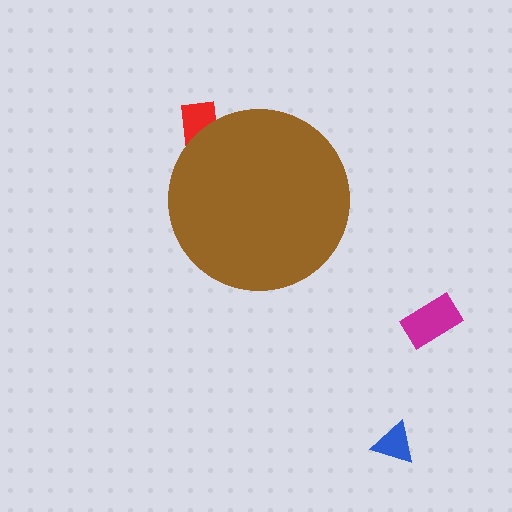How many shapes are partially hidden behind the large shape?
1 shape is partially hidden.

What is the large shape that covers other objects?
A brown circle.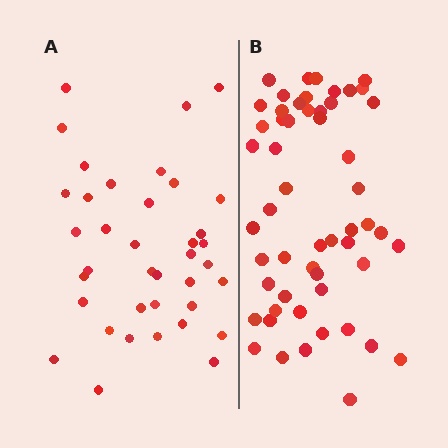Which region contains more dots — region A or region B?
Region B (the right region) has more dots.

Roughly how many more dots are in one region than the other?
Region B has approximately 15 more dots than region A.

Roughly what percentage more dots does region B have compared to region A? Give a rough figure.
About 40% more.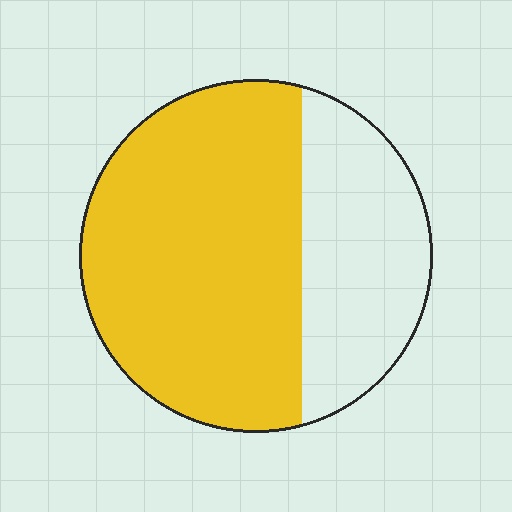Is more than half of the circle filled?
Yes.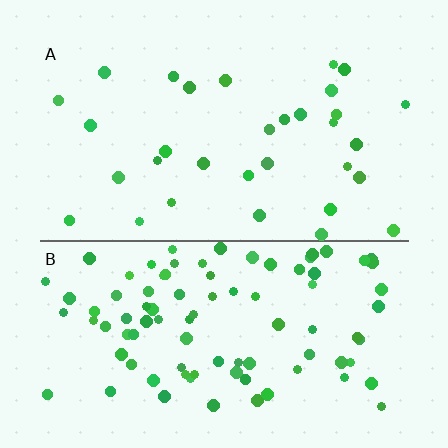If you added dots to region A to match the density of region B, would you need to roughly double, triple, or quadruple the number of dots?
Approximately triple.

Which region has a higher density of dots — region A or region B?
B (the bottom).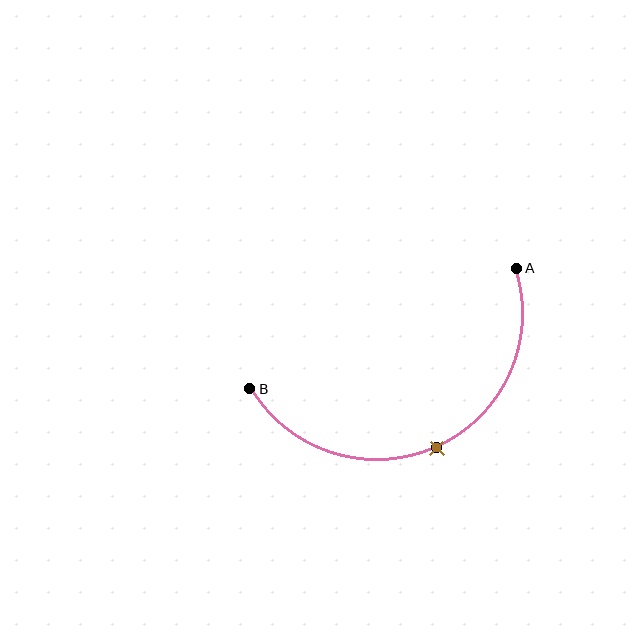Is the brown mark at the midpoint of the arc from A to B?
Yes. The brown mark lies on the arc at equal arc-length from both A and B — it is the arc midpoint.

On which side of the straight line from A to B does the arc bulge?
The arc bulges below the straight line connecting A and B.